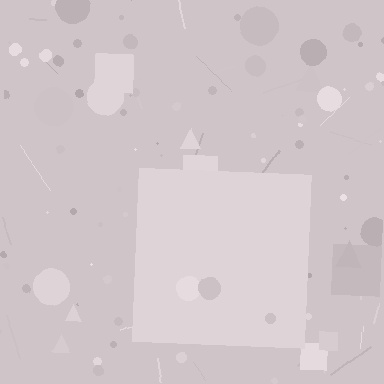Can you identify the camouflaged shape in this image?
The camouflaged shape is a square.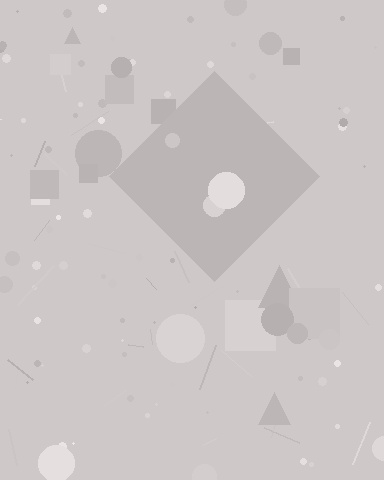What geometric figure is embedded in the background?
A diamond is embedded in the background.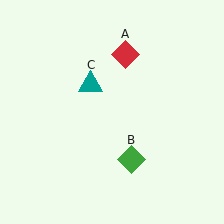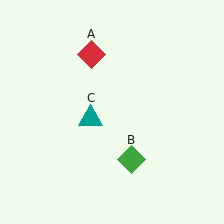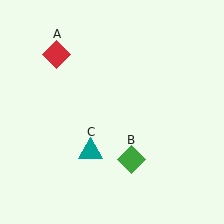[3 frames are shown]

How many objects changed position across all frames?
2 objects changed position: red diamond (object A), teal triangle (object C).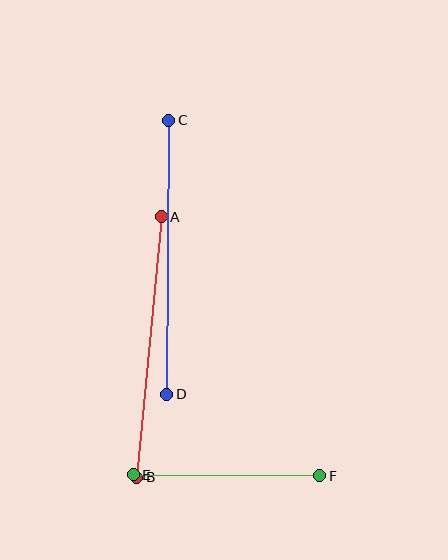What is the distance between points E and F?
The distance is approximately 187 pixels.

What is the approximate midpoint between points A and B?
The midpoint is at approximately (149, 347) pixels.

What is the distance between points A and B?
The distance is approximately 262 pixels.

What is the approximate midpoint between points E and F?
The midpoint is at approximately (227, 475) pixels.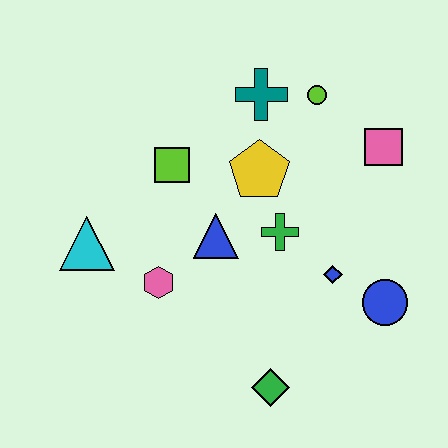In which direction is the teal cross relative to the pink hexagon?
The teal cross is above the pink hexagon.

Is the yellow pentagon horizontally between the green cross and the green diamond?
No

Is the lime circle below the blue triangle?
No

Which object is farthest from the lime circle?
The green diamond is farthest from the lime circle.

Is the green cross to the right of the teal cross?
Yes